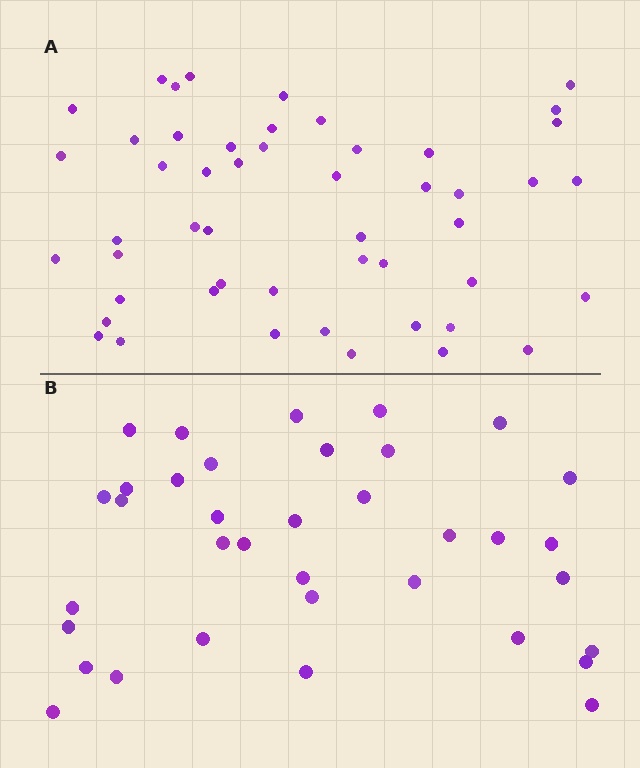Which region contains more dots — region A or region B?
Region A (the top region) has more dots.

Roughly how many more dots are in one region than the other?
Region A has approximately 15 more dots than region B.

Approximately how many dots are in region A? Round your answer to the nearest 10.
About 50 dots.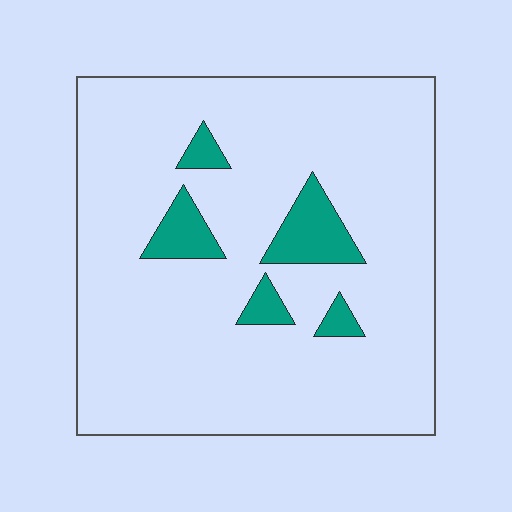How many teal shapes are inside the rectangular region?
5.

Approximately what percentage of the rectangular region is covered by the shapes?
Approximately 10%.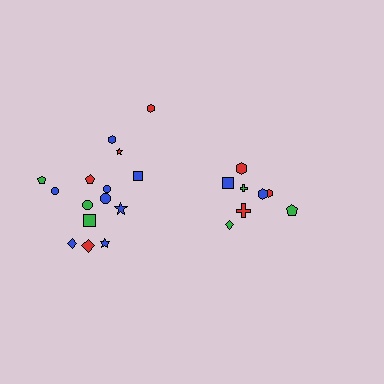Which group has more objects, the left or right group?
The left group.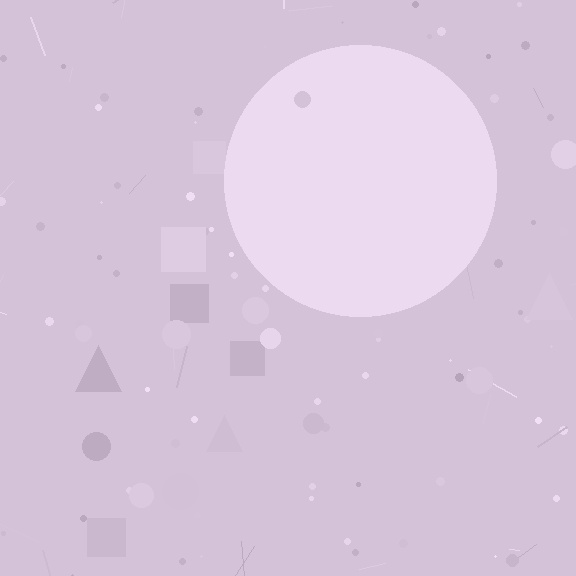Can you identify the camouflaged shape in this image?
The camouflaged shape is a circle.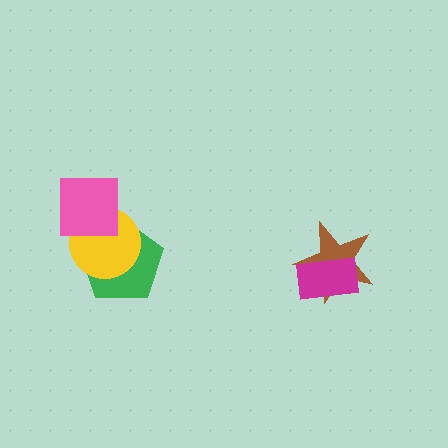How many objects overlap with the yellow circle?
2 objects overlap with the yellow circle.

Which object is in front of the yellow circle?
The pink square is in front of the yellow circle.